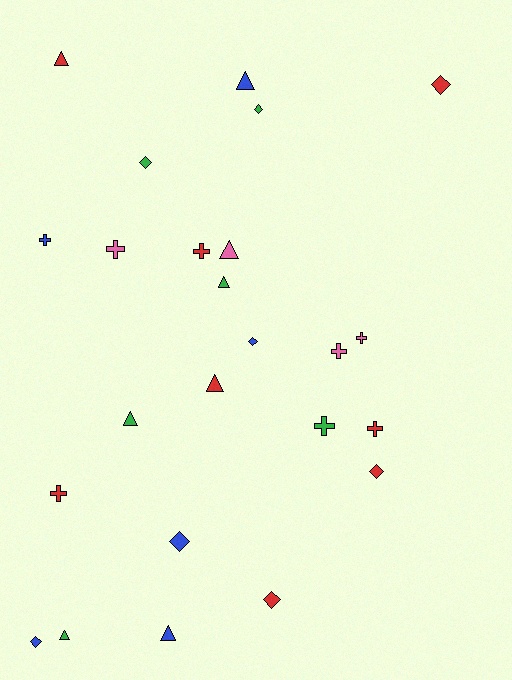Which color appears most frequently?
Red, with 8 objects.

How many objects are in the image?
There are 24 objects.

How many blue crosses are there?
There is 1 blue cross.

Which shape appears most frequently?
Diamond, with 8 objects.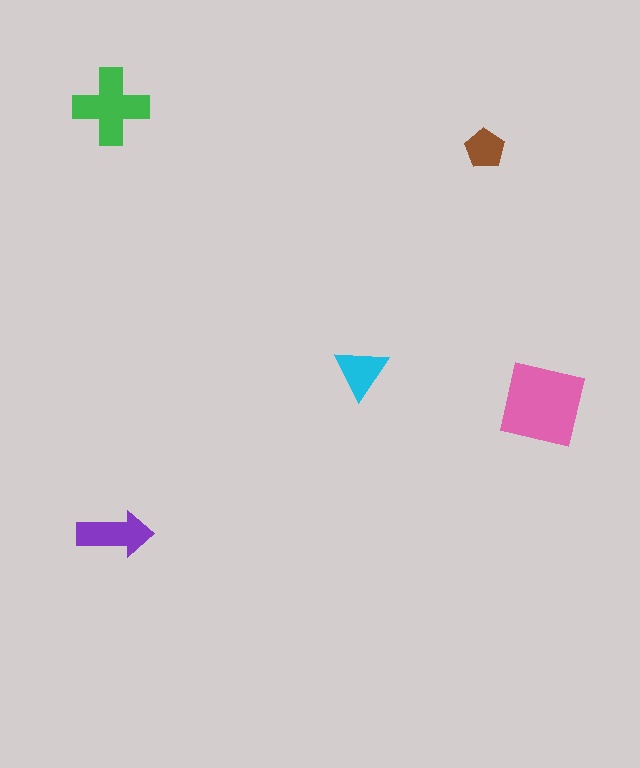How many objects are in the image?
There are 5 objects in the image.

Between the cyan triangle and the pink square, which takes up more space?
The pink square.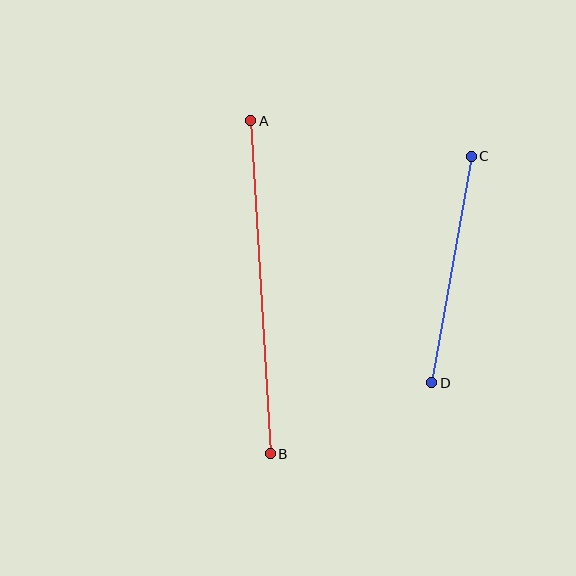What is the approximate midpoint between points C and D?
The midpoint is at approximately (451, 270) pixels.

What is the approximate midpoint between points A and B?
The midpoint is at approximately (260, 287) pixels.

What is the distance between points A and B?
The distance is approximately 334 pixels.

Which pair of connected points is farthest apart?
Points A and B are farthest apart.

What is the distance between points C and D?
The distance is approximately 230 pixels.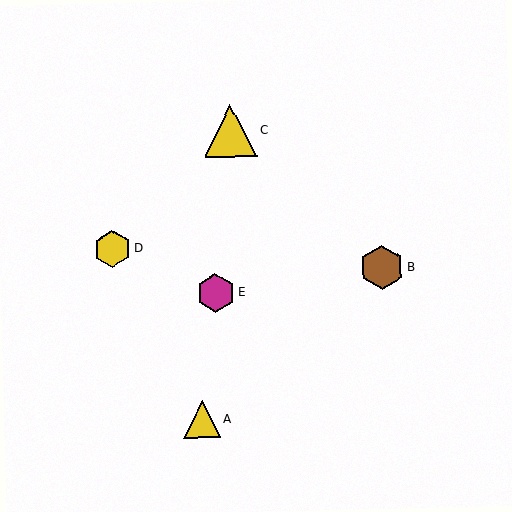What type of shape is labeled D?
Shape D is a yellow hexagon.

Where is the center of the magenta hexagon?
The center of the magenta hexagon is at (216, 293).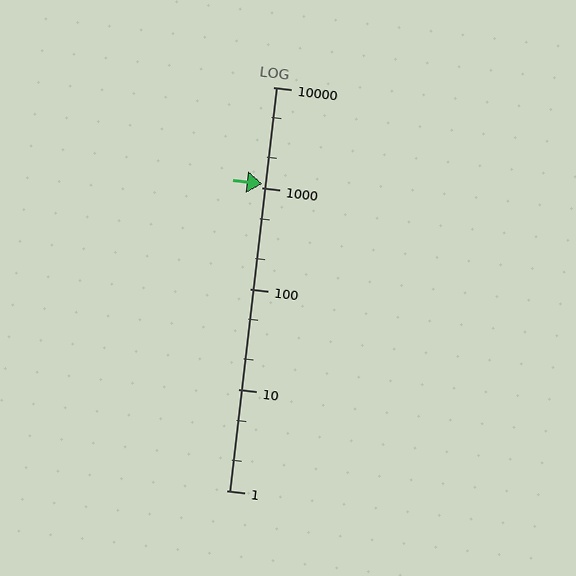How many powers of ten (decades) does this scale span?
The scale spans 4 decades, from 1 to 10000.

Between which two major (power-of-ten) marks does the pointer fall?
The pointer is between 1000 and 10000.